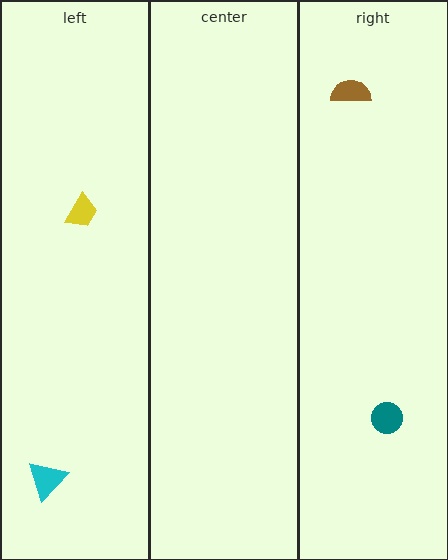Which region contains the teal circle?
The right region.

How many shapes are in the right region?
2.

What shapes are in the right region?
The teal circle, the brown semicircle.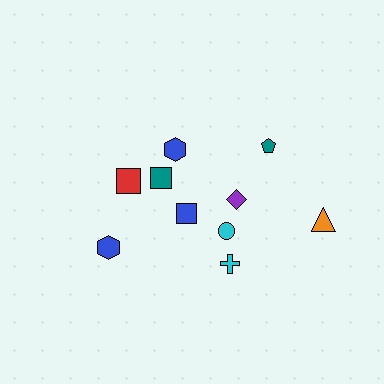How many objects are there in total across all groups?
There are 10 objects.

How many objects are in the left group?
There are 4 objects.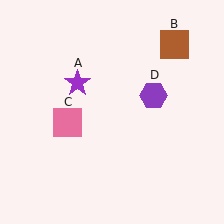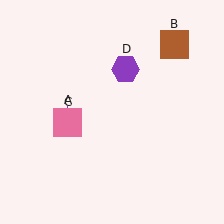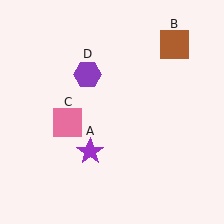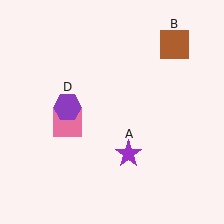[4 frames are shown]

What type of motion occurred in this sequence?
The purple star (object A), purple hexagon (object D) rotated counterclockwise around the center of the scene.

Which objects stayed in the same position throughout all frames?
Brown square (object B) and pink square (object C) remained stationary.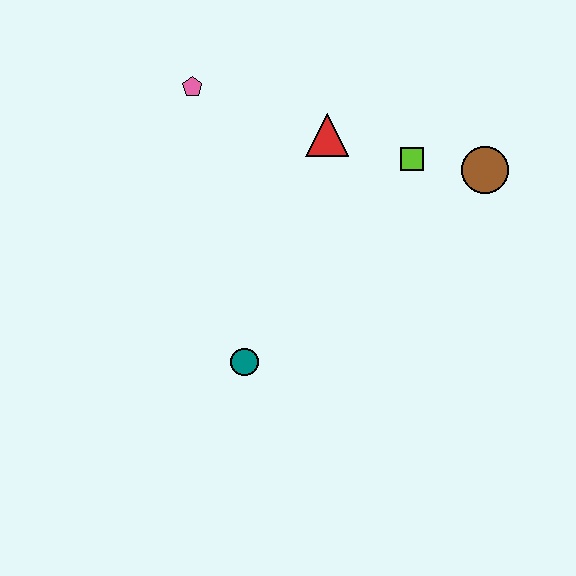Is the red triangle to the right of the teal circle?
Yes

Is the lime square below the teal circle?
No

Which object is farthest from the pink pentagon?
The brown circle is farthest from the pink pentagon.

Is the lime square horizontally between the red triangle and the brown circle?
Yes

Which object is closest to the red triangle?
The lime square is closest to the red triangle.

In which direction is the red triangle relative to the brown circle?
The red triangle is to the left of the brown circle.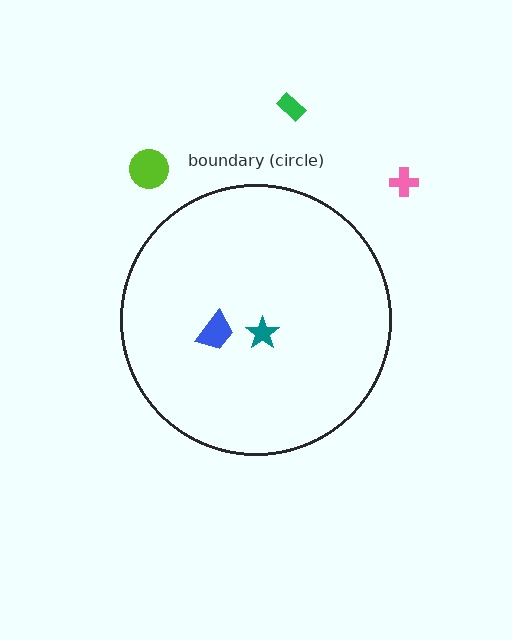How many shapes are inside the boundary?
2 inside, 3 outside.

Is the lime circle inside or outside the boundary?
Outside.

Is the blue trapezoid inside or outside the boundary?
Inside.